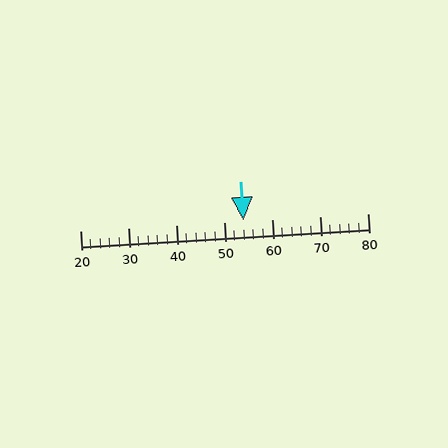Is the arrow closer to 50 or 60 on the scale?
The arrow is closer to 50.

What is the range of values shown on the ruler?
The ruler shows values from 20 to 80.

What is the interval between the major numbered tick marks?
The major tick marks are spaced 10 units apart.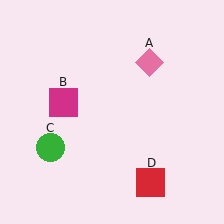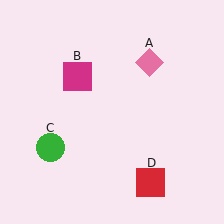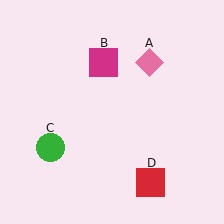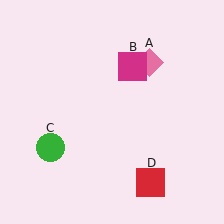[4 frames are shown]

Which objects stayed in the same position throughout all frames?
Pink diamond (object A) and green circle (object C) and red square (object D) remained stationary.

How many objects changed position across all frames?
1 object changed position: magenta square (object B).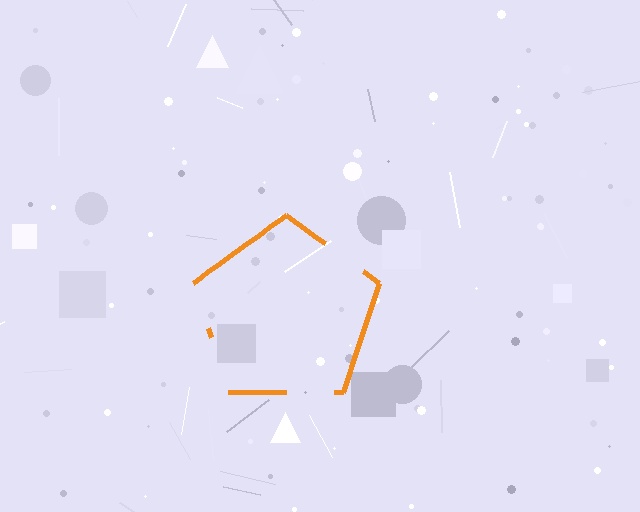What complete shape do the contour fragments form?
The contour fragments form a pentagon.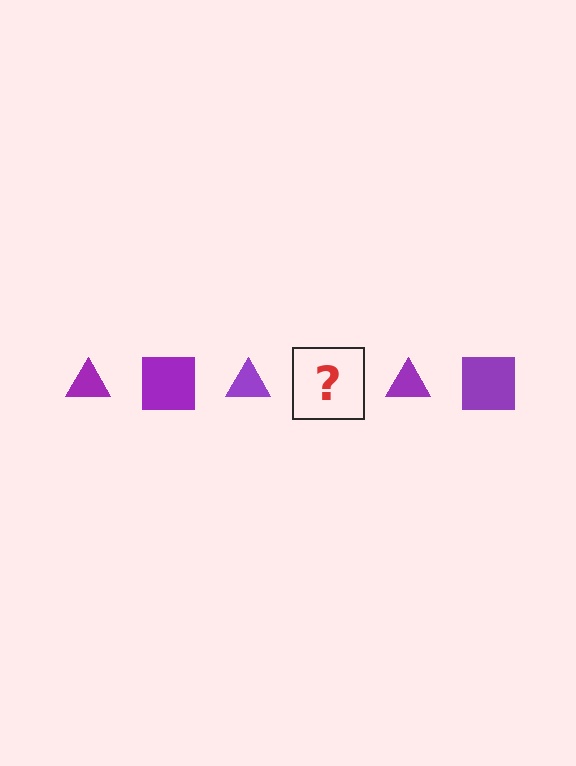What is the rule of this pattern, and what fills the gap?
The rule is that the pattern cycles through triangle, square shapes in purple. The gap should be filled with a purple square.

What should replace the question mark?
The question mark should be replaced with a purple square.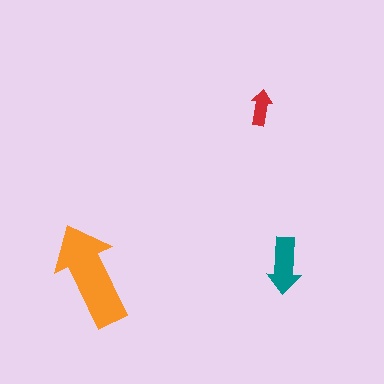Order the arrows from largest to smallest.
the orange one, the teal one, the red one.